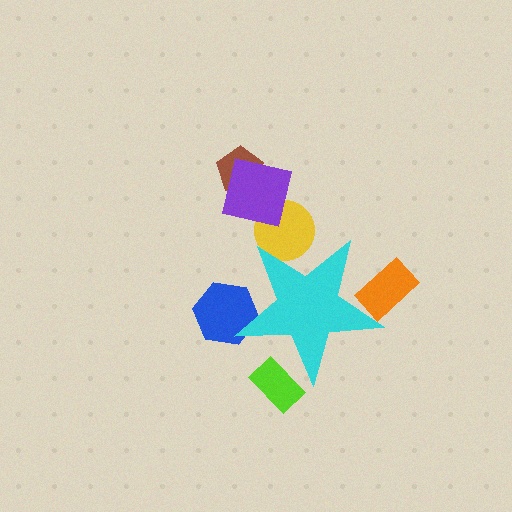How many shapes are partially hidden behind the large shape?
4 shapes are partially hidden.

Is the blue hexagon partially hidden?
Yes, the blue hexagon is partially hidden behind the cyan star.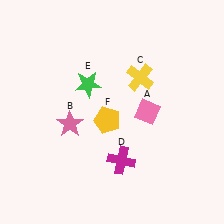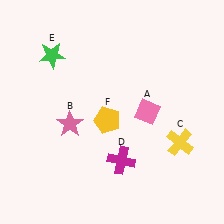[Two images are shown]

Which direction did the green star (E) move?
The green star (E) moved left.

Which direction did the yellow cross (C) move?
The yellow cross (C) moved down.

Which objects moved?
The objects that moved are: the yellow cross (C), the green star (E).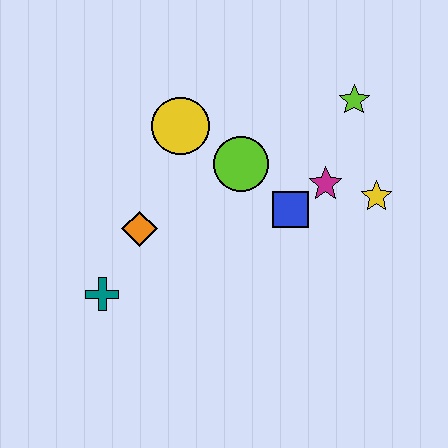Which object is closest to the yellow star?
The magenta star is closest to the yellow star.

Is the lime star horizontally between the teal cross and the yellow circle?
No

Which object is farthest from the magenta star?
The teal cross is farthest from the magenta star.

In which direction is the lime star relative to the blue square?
The lime star is above the blue square.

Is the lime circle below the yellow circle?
Yes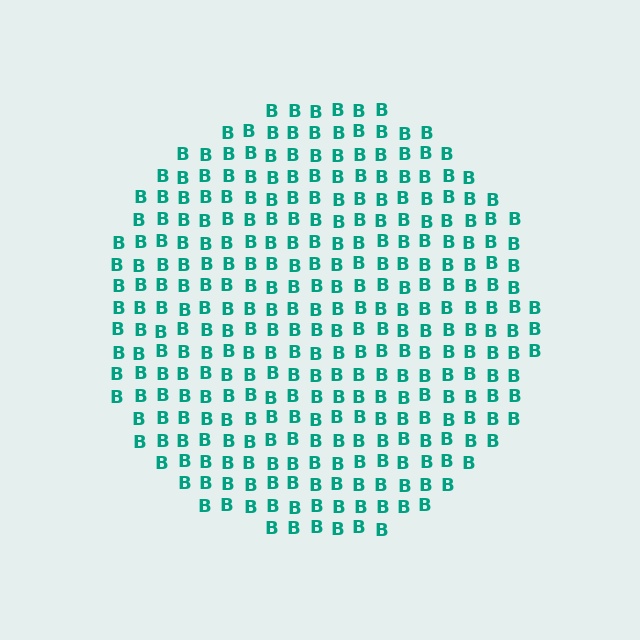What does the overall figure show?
The overall figure shows a circle.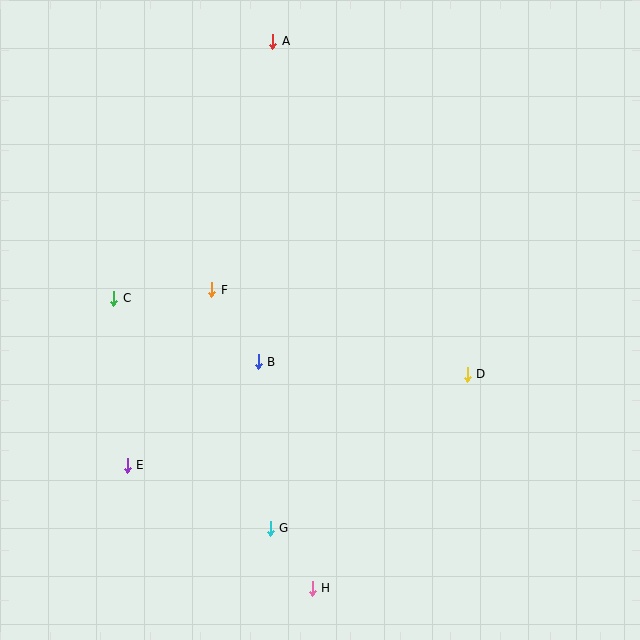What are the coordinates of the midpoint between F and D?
The midpoint between F and D is at (340, 332).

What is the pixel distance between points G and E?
The distance between G and E is 156 pixels.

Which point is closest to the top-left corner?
Point A is closest to the top-left corner.